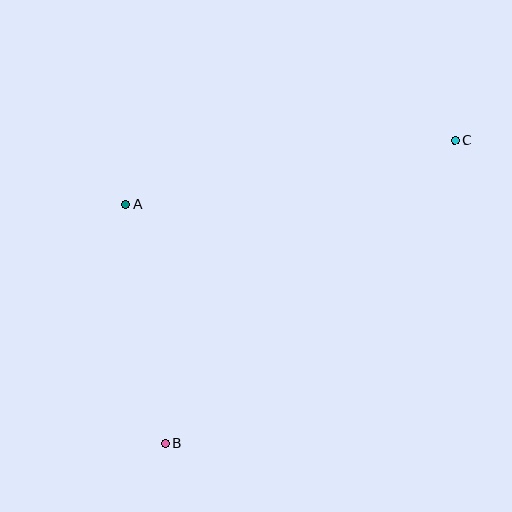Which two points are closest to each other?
Points A and B are closest to each other.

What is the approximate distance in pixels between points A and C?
The distance between A and C is approximately 335 pixels.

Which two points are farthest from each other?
Points B and C are farthest from each other.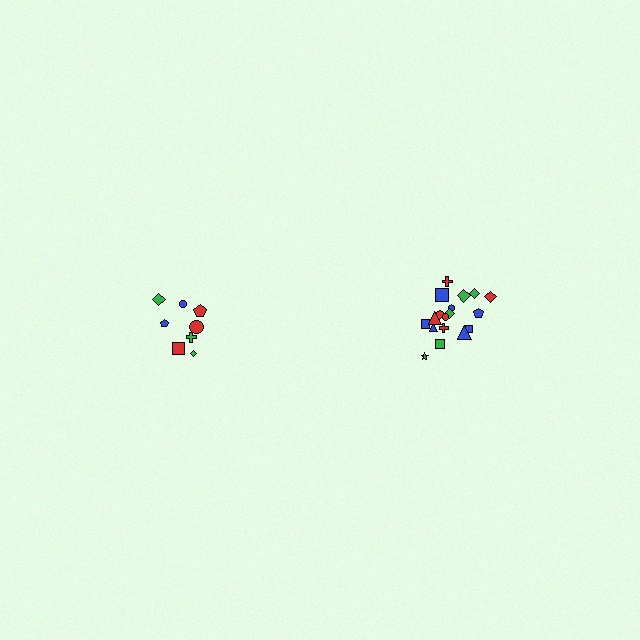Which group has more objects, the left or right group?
The right group.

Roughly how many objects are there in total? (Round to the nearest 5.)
Roughly 25 objects in total.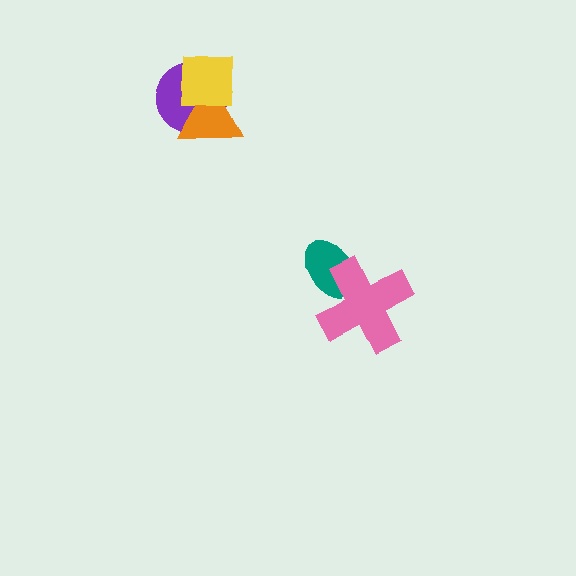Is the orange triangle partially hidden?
Yes, it is partially covered by another shape.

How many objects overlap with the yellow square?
2 objects overlap with the yellow square.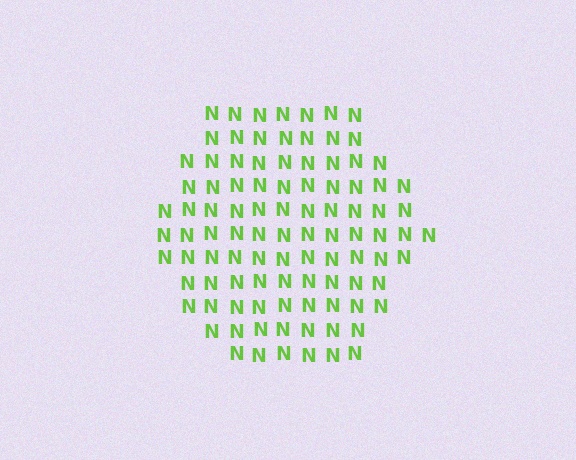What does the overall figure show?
The overall figure shows a hexagon.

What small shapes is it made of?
It is made of small letter N's.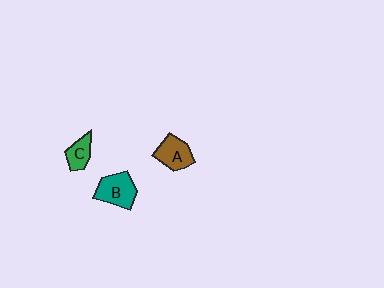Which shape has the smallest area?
Shape C (green).